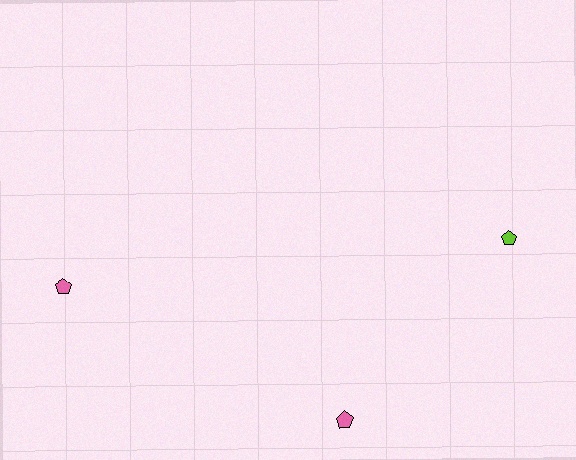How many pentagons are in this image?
There are 3 pentagons.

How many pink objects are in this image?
There are 2 pink objects.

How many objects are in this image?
There are 3 objects.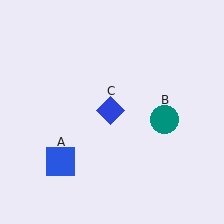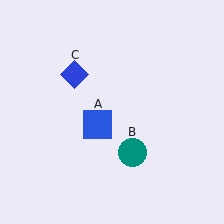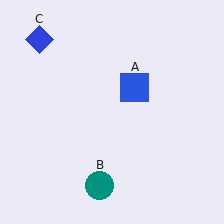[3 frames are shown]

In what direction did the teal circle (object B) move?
The teal circle (object B) moved down and to the left.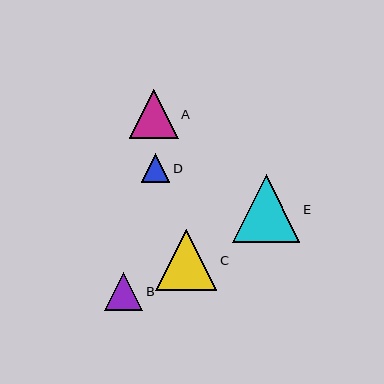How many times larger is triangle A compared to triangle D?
Triangle A is approximately 1.7 times the size of triangle D.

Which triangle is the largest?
Triangle E is the largest with a size of approximately 67 pixels.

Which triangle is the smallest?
Triangle D is the smallest with a size of approximately 29 pixels.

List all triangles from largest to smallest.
From largest to smallest: E, C, A, B, D.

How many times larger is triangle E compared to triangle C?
Triangle E is approximately 1.1 times the size of triangle C.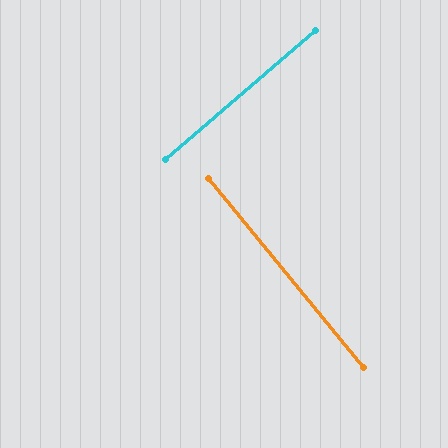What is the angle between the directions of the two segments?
Approximately 89 degrees.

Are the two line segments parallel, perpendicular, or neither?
Perpendicular — they meet at approximately 89°.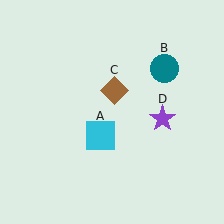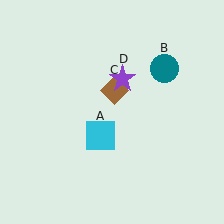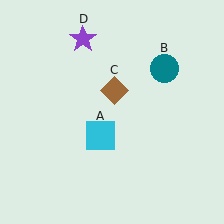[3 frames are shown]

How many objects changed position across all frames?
1 object changed position: purple star (object D).